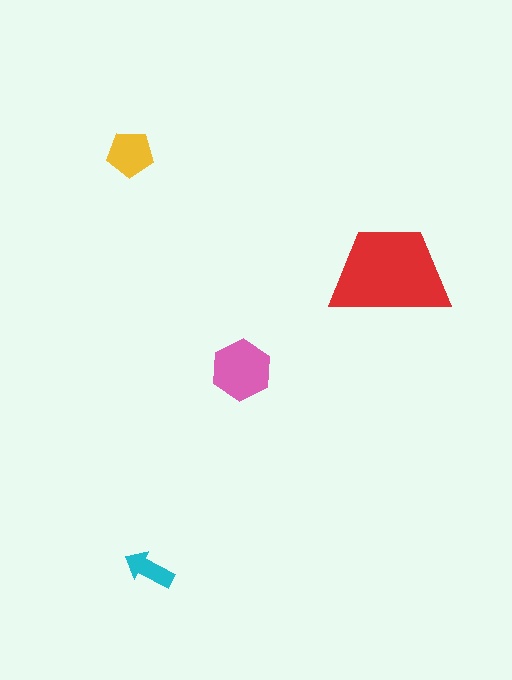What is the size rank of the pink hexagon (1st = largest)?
2nd.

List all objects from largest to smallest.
The red trapezoid, the pink hexagon, the yellow pentagon, the cyan arrow.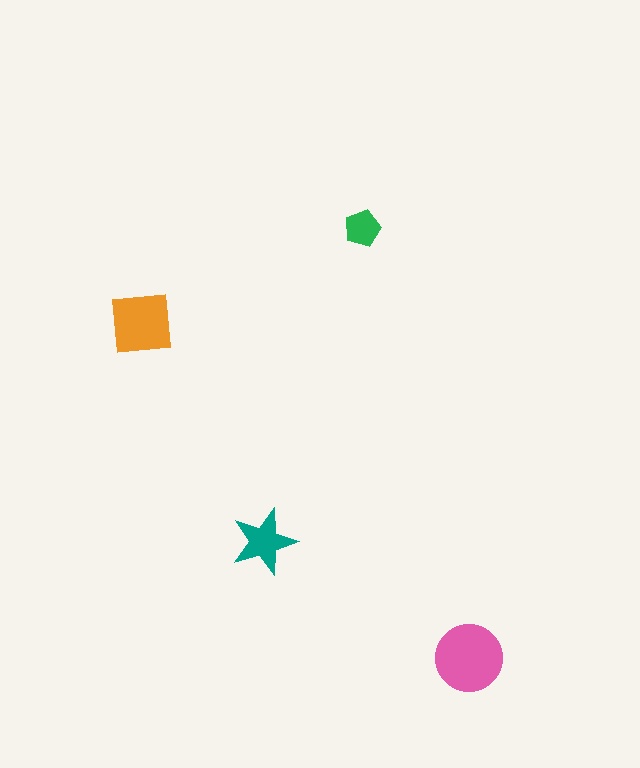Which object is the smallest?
The green pentagon.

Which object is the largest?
The pink circle.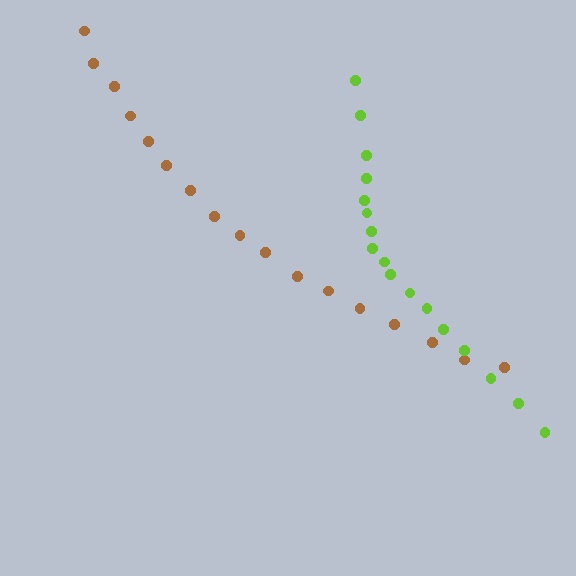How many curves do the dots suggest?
There are 2 distinct paths.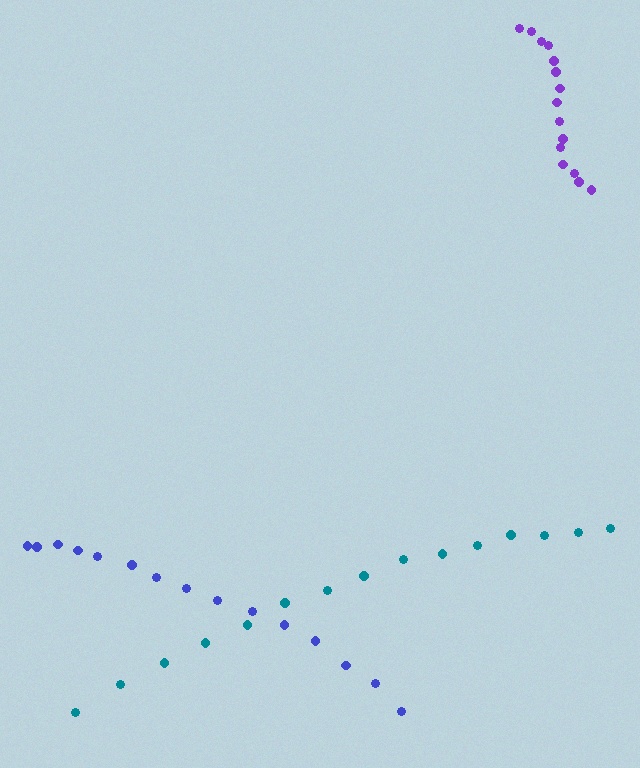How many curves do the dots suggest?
There are 3 distinct paths.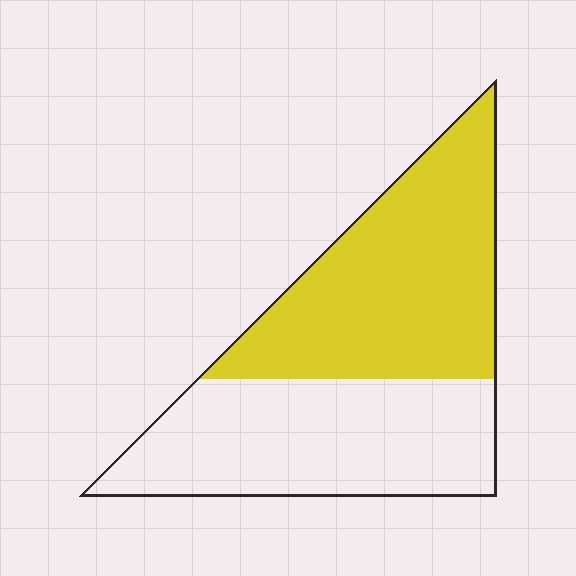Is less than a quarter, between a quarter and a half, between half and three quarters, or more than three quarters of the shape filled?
Between half and three quarters.